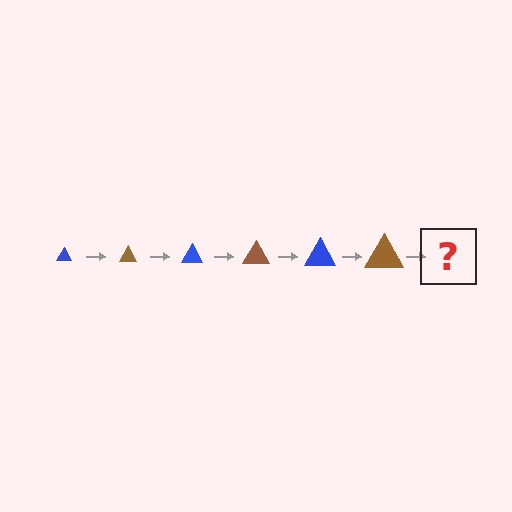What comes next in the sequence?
The next element should be a blue triangle, larger than the previous one.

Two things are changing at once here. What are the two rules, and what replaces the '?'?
The two rules are that the triangle grows larger each step and the color cycles through blue and brown. The '?' should be a blue triangle, larger than the previous one.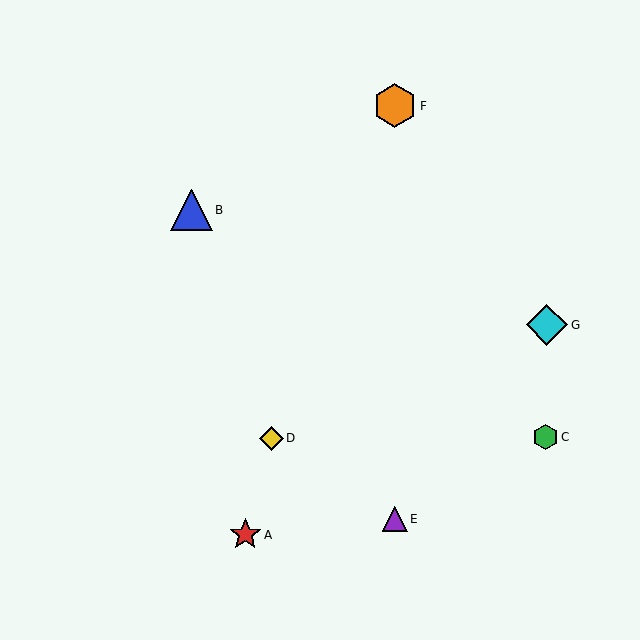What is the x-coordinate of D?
Object D is at x≈271.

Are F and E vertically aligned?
Yes, both are at x≈395.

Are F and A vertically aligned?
No, F is at x≈395 and A is at x≈245.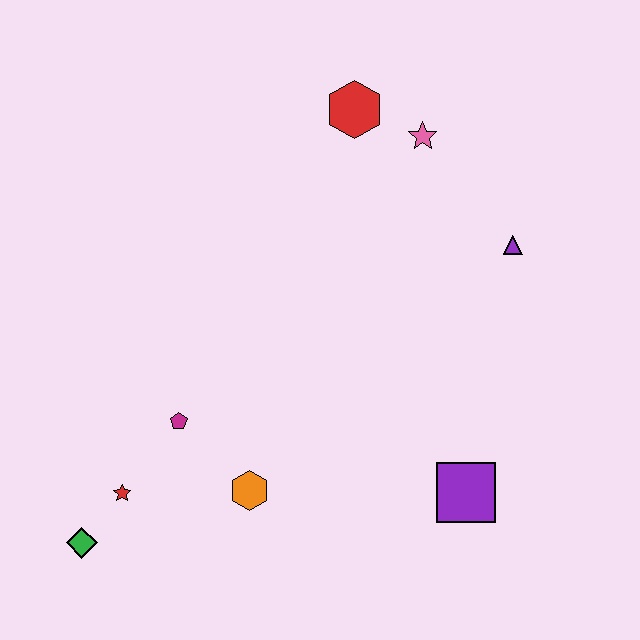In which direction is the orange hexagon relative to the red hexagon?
The orange hexagon is below the red hexagon.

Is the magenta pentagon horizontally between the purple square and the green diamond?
Yes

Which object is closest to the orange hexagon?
The magenta pentagon is closest to the orange hexagon.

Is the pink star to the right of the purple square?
No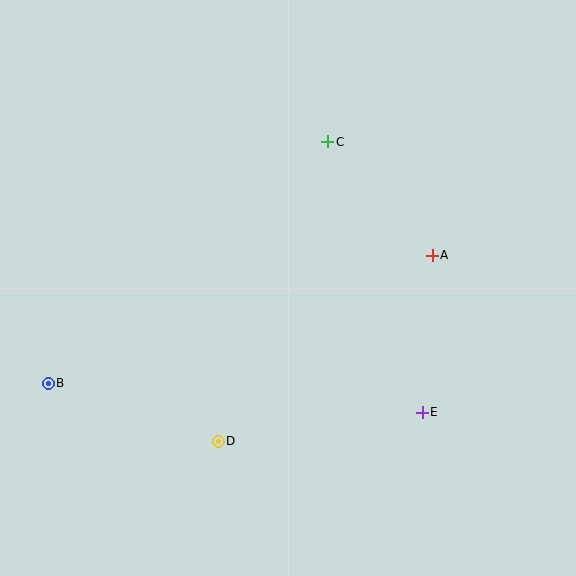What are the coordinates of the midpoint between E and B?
The midpoint between E and B is at (235, 398).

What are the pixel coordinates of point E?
Point E is at (422, 412).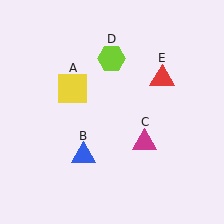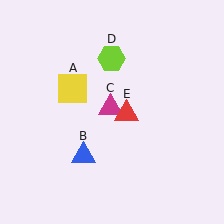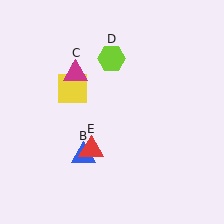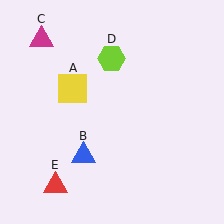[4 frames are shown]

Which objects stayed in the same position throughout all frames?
Yellow square (object A) and blue triangle (object B) and lime hexagon (object D) remained stationary.